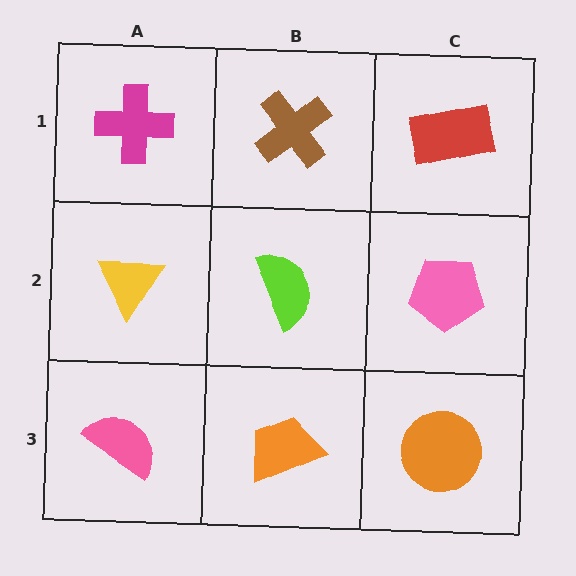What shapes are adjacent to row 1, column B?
A lime semicircle (row 2, column B), a magenta cross (row 1, column A), a red rectangle (row 1, column C).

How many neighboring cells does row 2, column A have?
3.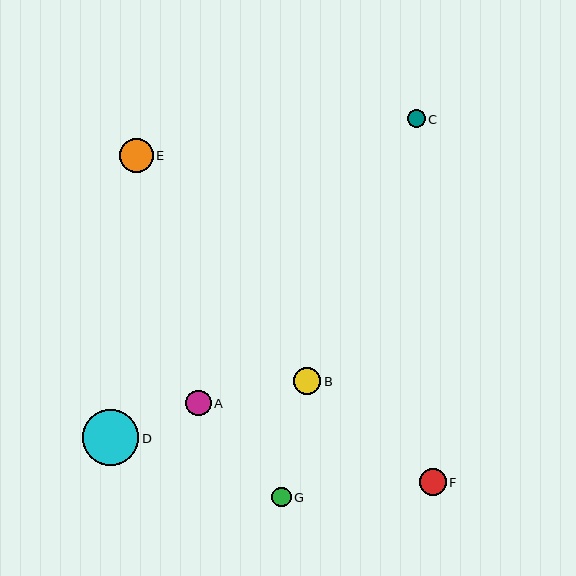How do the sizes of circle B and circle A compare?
Circle B and circle A are approximately the same size.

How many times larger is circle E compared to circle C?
Circle E is approximately 1.9 times the size of circle C.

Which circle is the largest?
Circle D is the largest with a size of approximately 56 pixels.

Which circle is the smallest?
Circle C is the smallest with a size of approximately 17 pixels.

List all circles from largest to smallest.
From largest to smallest: D, E, B, F, A, G, C.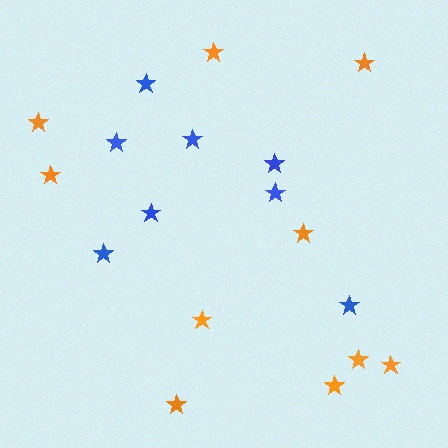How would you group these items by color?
There are 2 groups: one group of blue stars (8) and one group of orange stars (10).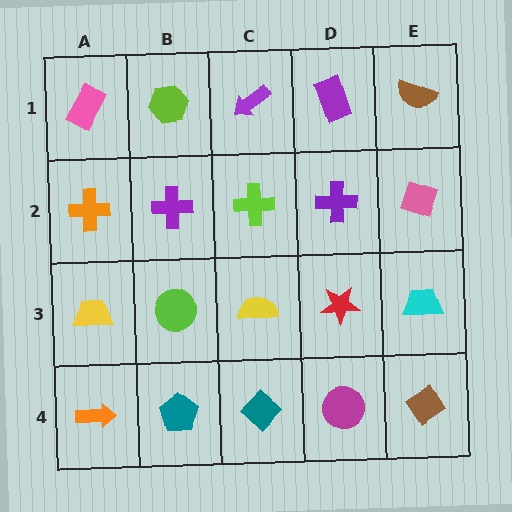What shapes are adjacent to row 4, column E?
A cyan trapezoid (row 3, column E), a magenta circle (row 4, column D).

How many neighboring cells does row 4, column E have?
2.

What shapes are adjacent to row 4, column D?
A red star (row 3, column D), a teal diamond (row 4, column C), a brown diamond (row 4, column E).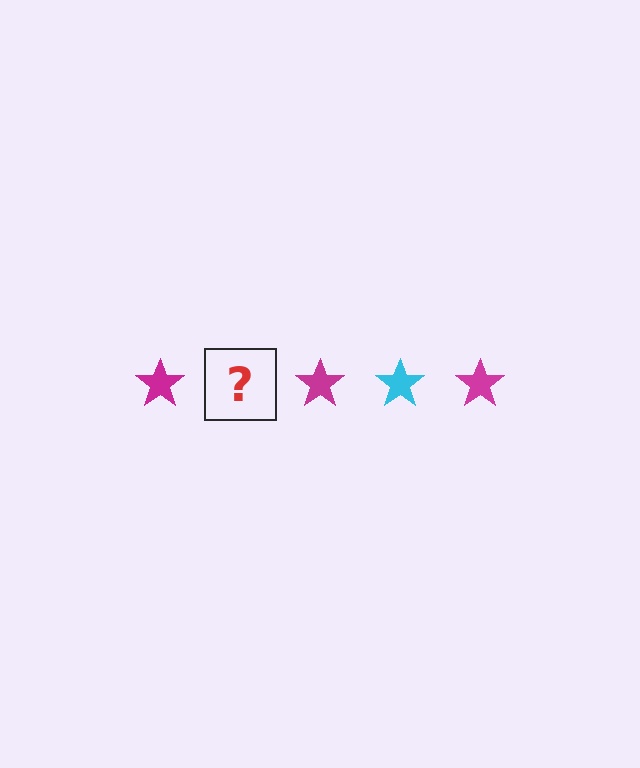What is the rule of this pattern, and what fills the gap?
The rule is that the pattern cycles through magenta, cyan stars. The gap should be filled with a cyan star.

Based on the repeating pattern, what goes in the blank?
The blank should be a cyan star.